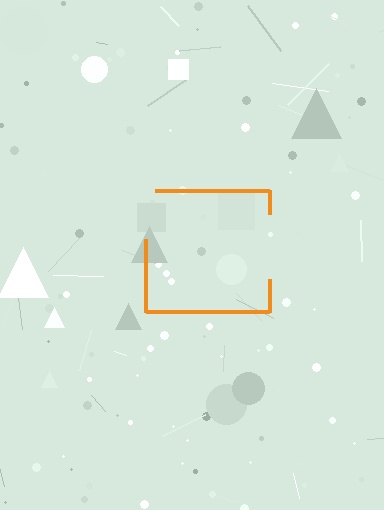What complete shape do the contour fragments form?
The contour fragments form a square.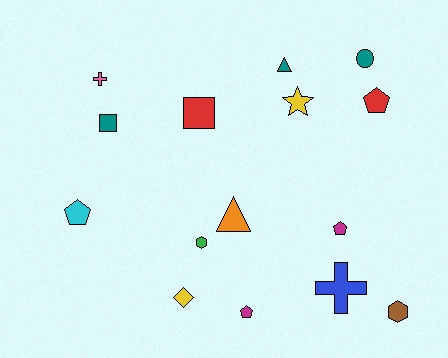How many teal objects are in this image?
There are 3 teal objects.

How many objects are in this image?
There are 15 objects.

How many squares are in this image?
There are 2 squares.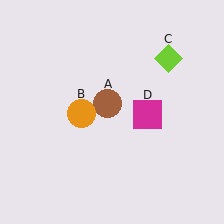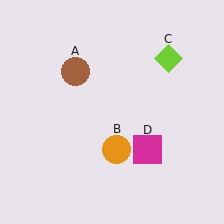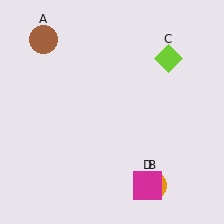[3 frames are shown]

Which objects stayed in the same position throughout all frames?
Lime diamond (object C) remained stationary.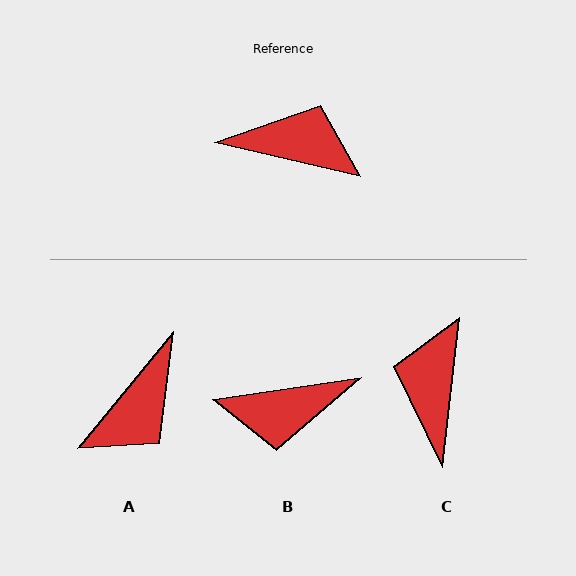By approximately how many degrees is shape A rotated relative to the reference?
Approximately 116 degrees clockwise.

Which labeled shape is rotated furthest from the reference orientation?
B, about 158 degrees away.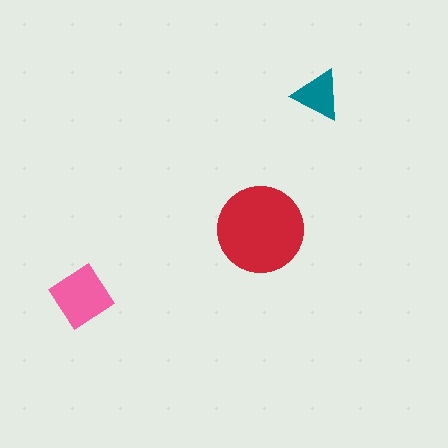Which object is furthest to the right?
The teal triangle is rightmost.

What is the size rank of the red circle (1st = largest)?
1st.